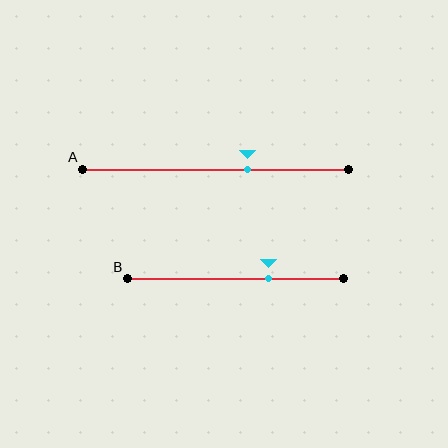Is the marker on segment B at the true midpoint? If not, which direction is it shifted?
No, the marker on segment B is shifted to the right by about 15% of the segment length.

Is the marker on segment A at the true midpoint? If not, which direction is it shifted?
No, the marker on segment A is shifted to the right by about 12% of the segment length.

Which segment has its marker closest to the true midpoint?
Segment A has its marker closest to the true midpoint.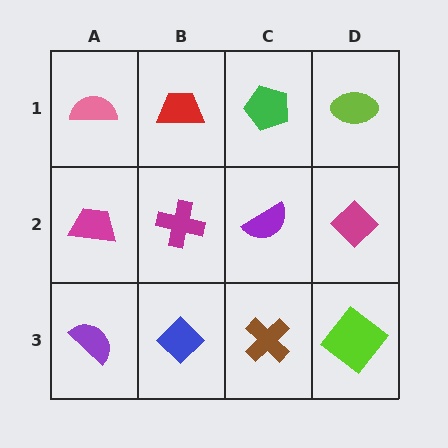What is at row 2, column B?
A magenta cross.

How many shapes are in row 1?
4 shapes.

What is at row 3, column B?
A blue diamond.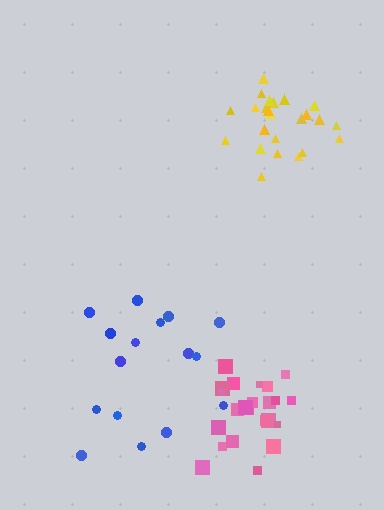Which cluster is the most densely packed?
Yellow.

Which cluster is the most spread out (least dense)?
Blue.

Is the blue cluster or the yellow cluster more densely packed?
Yellow.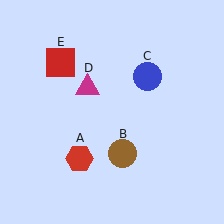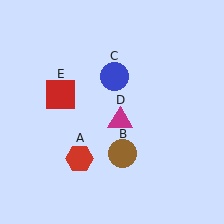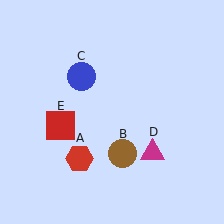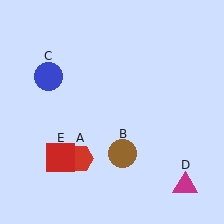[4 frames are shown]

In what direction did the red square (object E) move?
The red square (object E) moved down.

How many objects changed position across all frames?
3 objects changed position: blue circle (object C), magenta triangle (object D), red square (object E).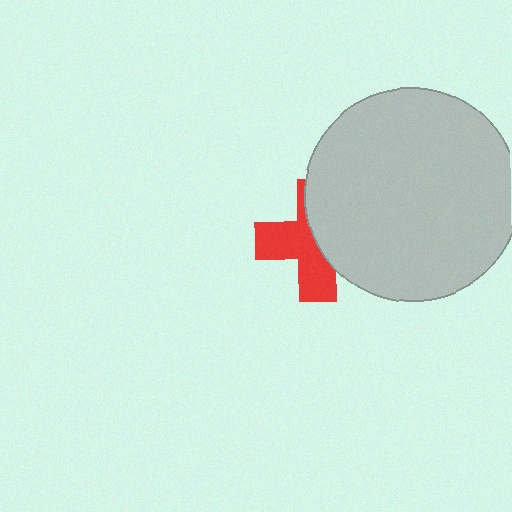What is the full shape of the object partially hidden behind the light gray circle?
The partially hidden object is a red cross.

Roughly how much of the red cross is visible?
About half of it is visible (roughly 53%).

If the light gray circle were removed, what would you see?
You would see the complete red cross.